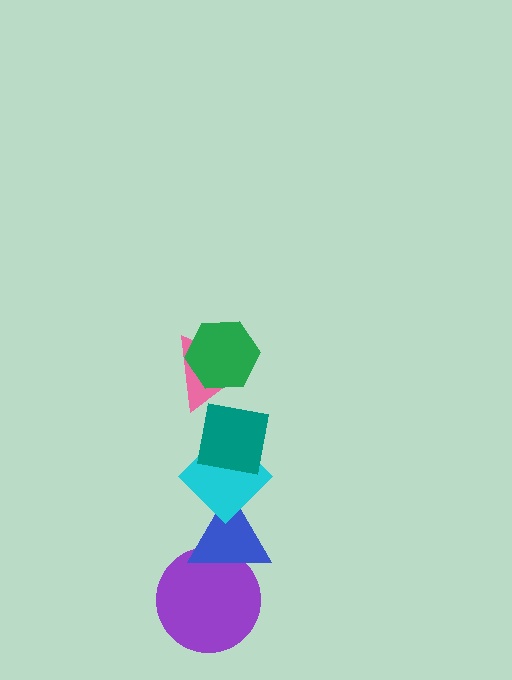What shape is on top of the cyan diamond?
The teal square is on top of the cyan diamond.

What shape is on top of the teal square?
The pink triangle is on top of the teal square.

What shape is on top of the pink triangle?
The green hexagon is on top of the pink triangle.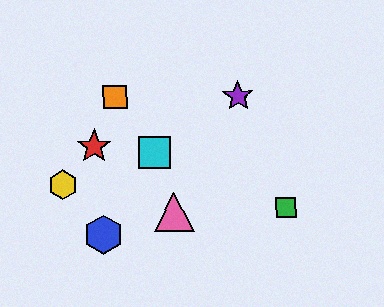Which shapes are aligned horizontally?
The purple star, the orange square are aligned horizontally.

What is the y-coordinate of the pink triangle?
The pink triangle is at y≈212.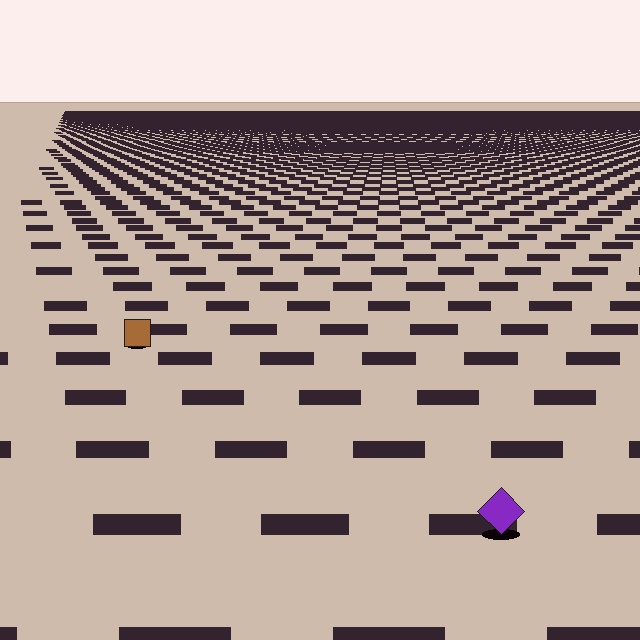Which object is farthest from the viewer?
The brown square is farthest from the viewer. It appears smaller and the ground texture around it is denser.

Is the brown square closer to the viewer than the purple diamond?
No. The purple diamond is closer — you can tell from the texture gradient: the ground texture is coarser near it.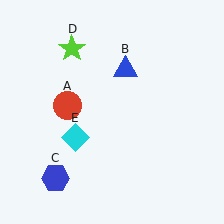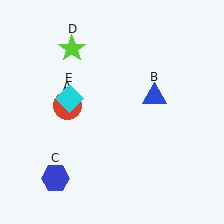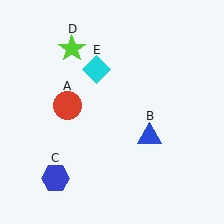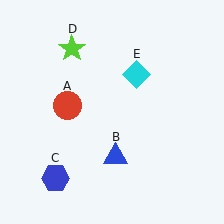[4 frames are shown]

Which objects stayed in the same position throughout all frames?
Red circle (object A) and blue hexagon (object C) and lime star (object D) remained stationary.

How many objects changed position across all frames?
2 objects changed position: blue triangle (object B), cyan diamond (object E).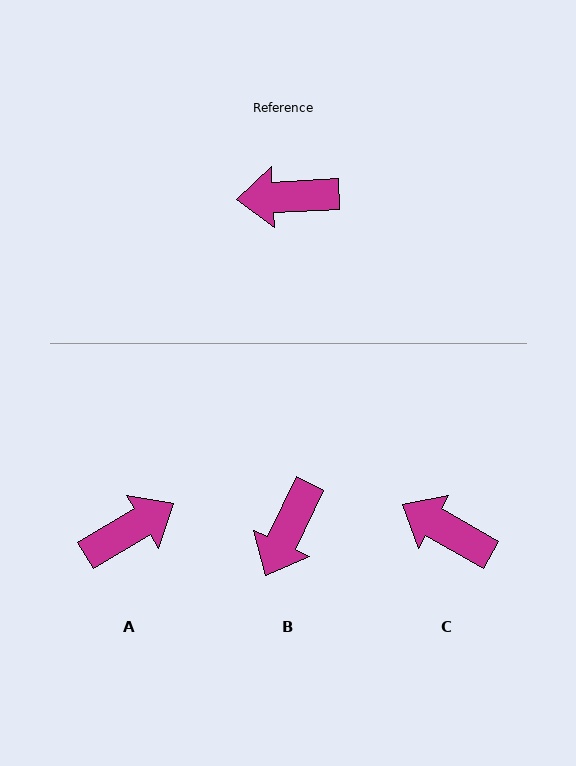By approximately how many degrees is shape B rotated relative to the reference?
Approximately 61 degrees counter-clockwise.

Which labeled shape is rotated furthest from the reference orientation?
A, about 153 degrees away.